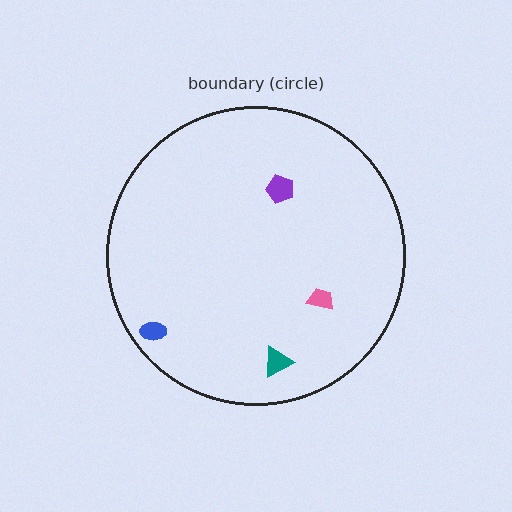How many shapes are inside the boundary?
4 inside, 0 outside.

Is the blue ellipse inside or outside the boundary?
Inside.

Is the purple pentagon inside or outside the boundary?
Inside.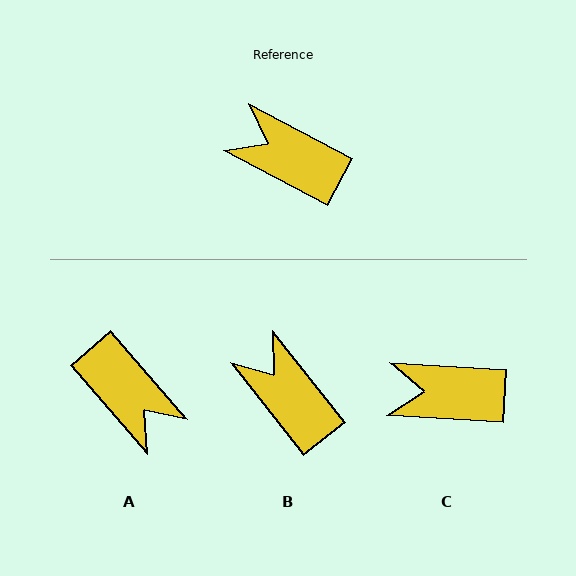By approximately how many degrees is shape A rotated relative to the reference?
Approximately 159 degrees counter-clockwise.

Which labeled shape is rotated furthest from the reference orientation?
A, about 159 degrees away.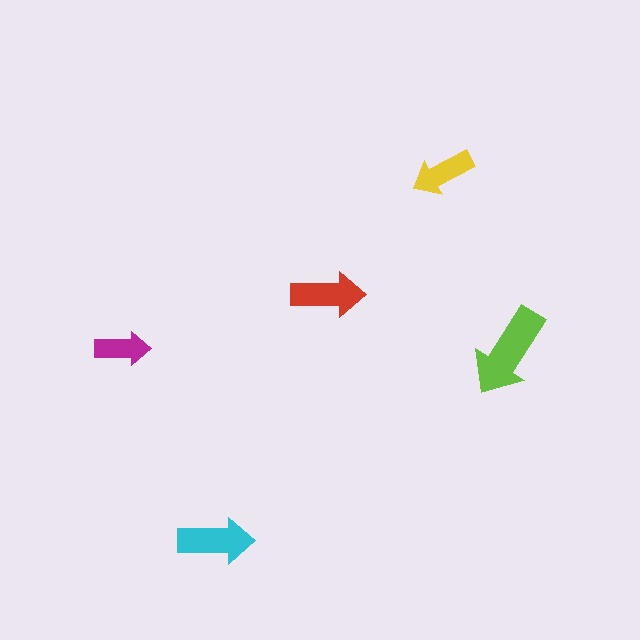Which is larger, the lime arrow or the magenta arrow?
The lime one.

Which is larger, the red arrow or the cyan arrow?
The cyan one.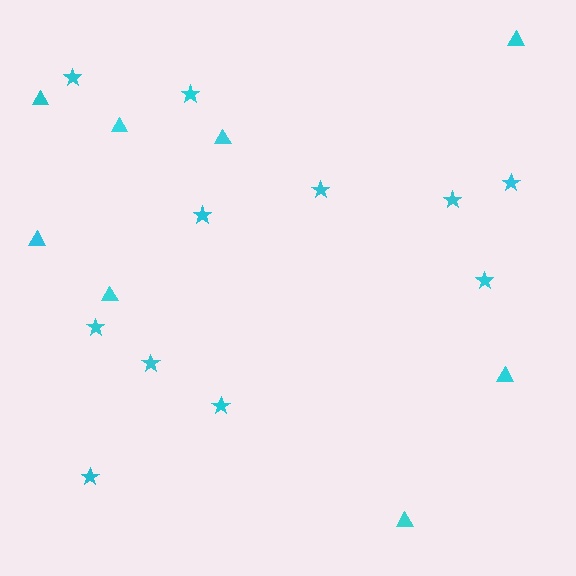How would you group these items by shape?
There are 2 groups: one group of stars (11) and one group of triangles (8).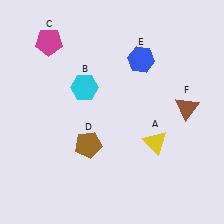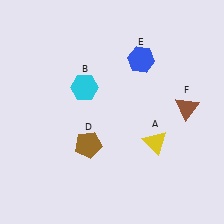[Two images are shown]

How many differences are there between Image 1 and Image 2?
There is 1 difference between the two images.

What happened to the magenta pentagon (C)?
The magenta pentagon (C) was removed in Image 2. It was in the top-left area of Image 1.